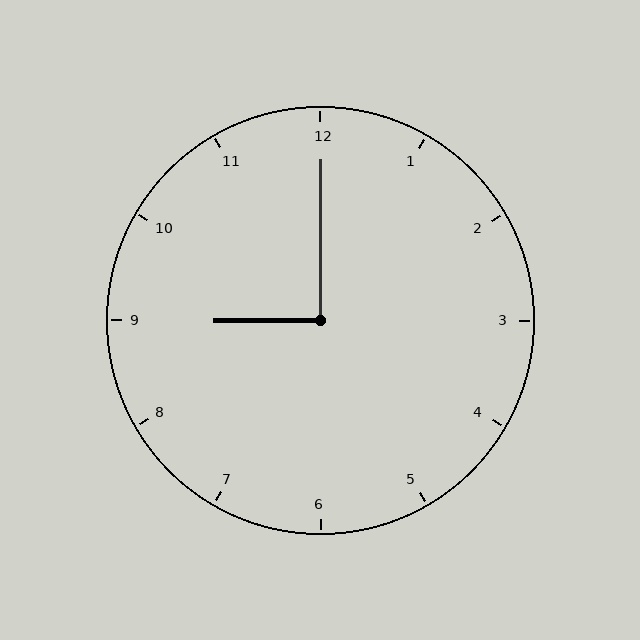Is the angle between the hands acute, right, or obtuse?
It is right.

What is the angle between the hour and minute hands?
Approximately 90 degrees.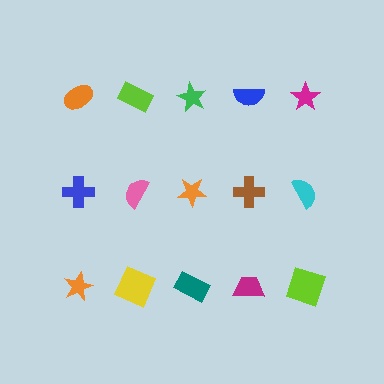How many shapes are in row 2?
5 shapes.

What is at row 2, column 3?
An orange star.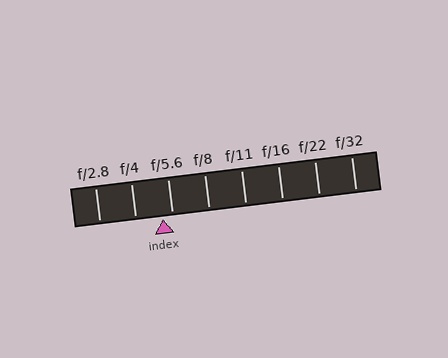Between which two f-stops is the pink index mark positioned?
The index mark is between f/4 and f/5.6.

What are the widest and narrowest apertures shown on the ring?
The widest aperture shown is f/2.8 and the narrowest is f/32.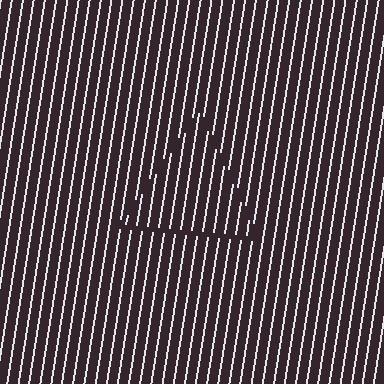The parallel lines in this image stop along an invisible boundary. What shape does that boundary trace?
An illusory triangle. The interior of the shape contains the same grating, shifted by half a period — the contour is defined by the phase discontinuity where line-ends from the inner and outer gratings abut.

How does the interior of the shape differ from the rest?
The interior of the shape contains the same grating, shifted by half a period — the contour is defined by the phase discontinuity where line-ends from the inner and outer gratings abut.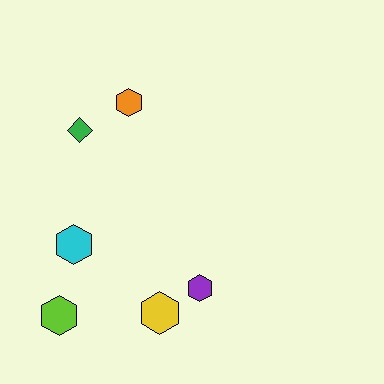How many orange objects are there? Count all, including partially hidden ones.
There is 1 orange object.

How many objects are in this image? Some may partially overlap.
There are 6 objects.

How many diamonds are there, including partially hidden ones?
There is 1 diamond.